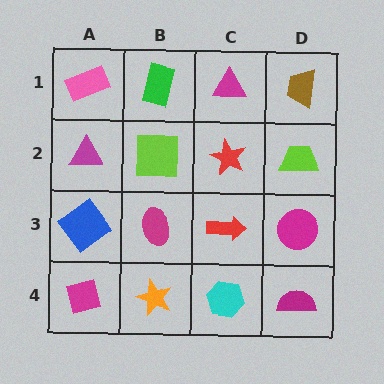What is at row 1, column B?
A green rectangle.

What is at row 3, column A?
A blue diamond.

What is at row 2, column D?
A lime trapezoid.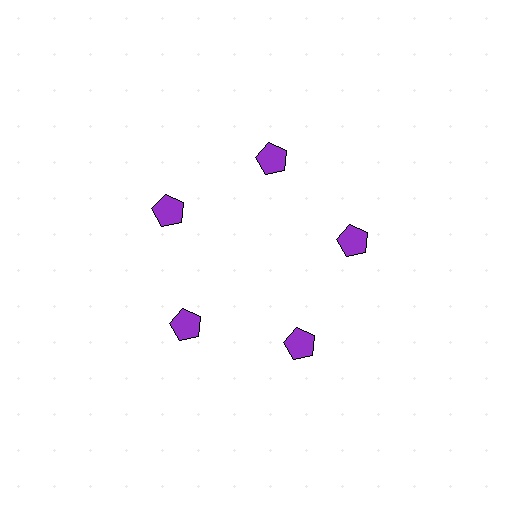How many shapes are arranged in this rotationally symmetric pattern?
There are 5 shapes, arranged in 5 groups of 1.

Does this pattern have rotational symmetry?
Yes, this pattern has 5-fold rotational symmetry. It looks the same after rotating 72 degrees around the center.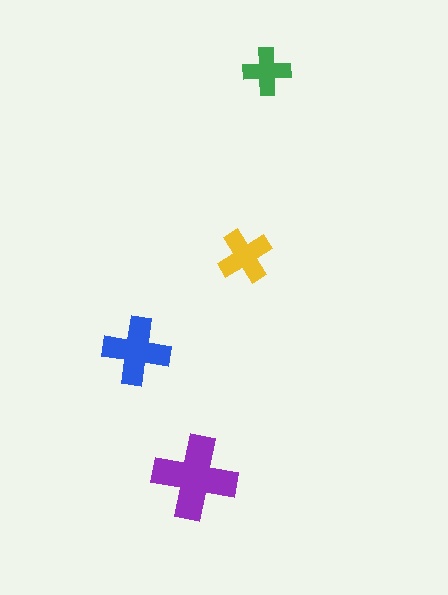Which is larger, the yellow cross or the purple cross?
The purple one.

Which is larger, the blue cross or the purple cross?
The purple one.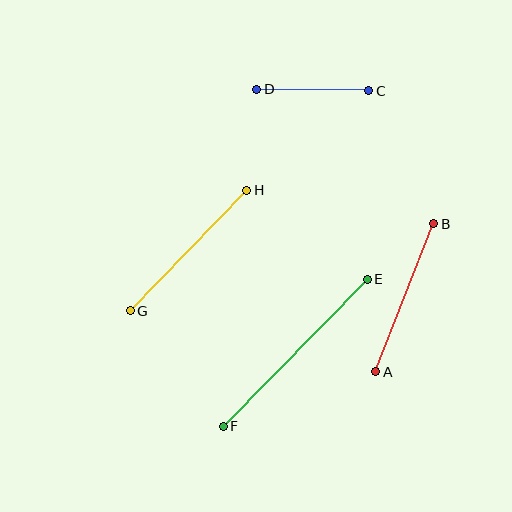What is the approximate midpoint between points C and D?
The midpoint is at approximately (313, 90) pixels.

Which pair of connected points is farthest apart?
Points E and F are farthest apart.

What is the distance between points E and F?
The distance is approximately 206 pixels.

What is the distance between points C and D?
The distance is approximately 112 pixels.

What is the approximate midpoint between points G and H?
The midpoint is at approximately (189, 251) pixels.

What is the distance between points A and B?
The distance is approximately 159 pixels.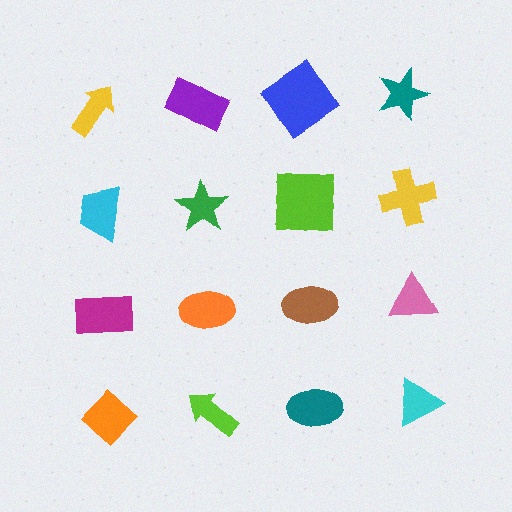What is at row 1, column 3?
A blue diamond.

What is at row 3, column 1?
A magenta rectangle.